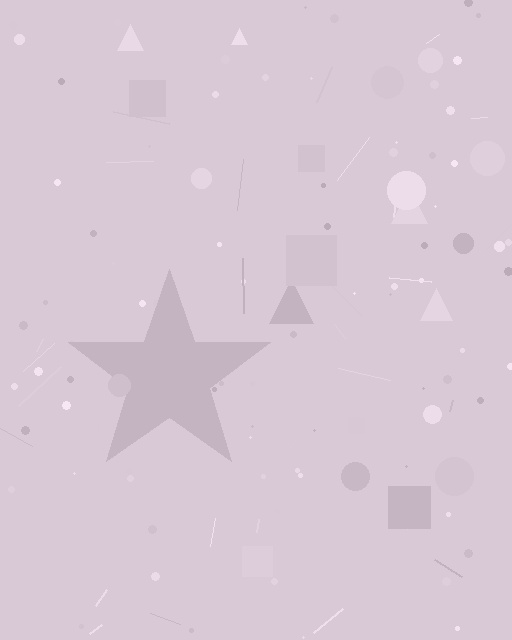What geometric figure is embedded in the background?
A star is embedded in the background.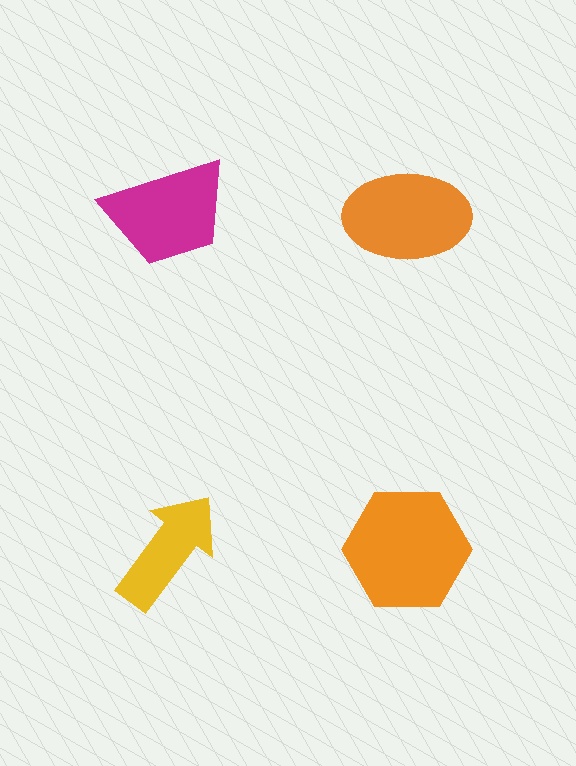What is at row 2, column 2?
An orange hexagon.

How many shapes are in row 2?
2 shapes.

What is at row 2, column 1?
A yellow arrow.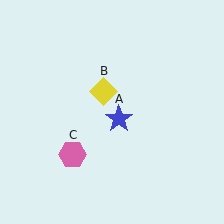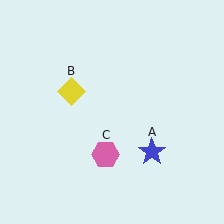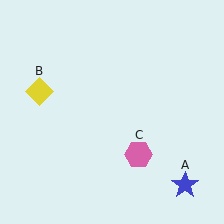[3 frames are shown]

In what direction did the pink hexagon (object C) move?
The pink hexagon (object C) moved right.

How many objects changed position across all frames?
3 objects changed position: blue star (object A), yellow diamond (object B), pink hexagon (object C).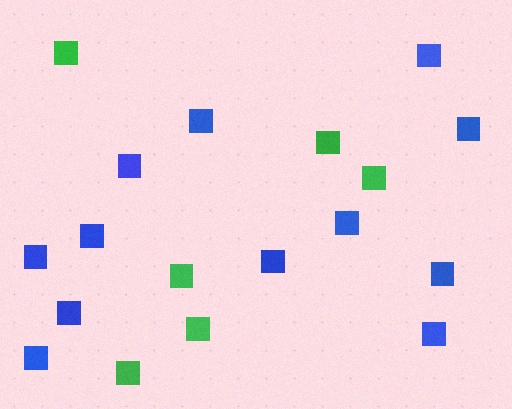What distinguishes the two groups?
There are 2 groups: one group of green squares (6) and one group of blue squares (12).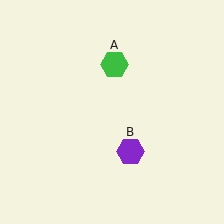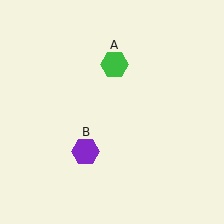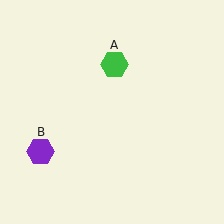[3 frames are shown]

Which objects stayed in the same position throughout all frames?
Green hexagon (object A) remained stationary.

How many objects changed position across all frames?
1 object changed position: purple hexagon (object B).